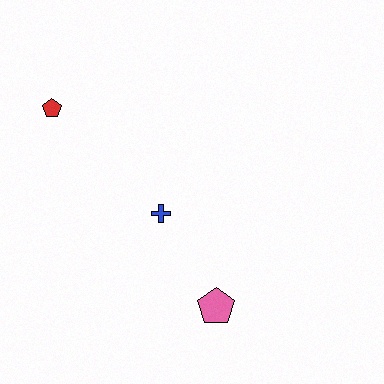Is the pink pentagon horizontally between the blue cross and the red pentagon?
No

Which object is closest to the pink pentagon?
The blue cross is closest to the pink pentagon.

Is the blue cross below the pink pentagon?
No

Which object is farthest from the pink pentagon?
The red pentagon is farthest from the pink pentagon.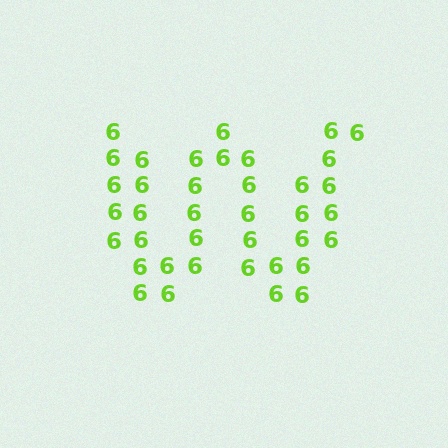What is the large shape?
The large shape is the letter W.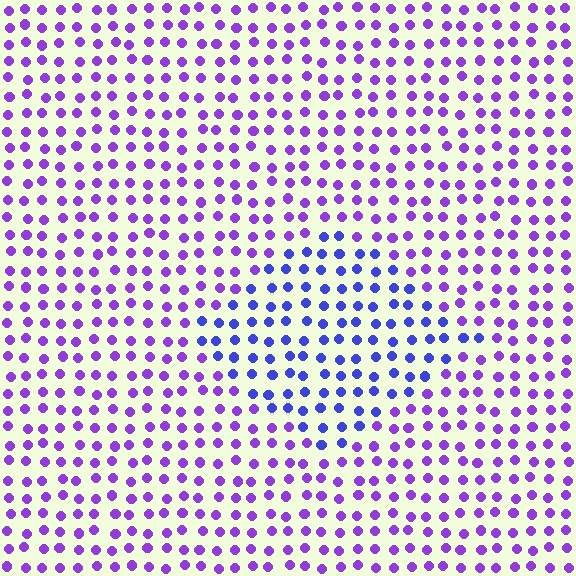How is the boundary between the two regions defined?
The boundary is defined purely by a slight shift in hue (about 36 degrees). Spacing, size, and orientation are identical on both sides.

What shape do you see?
I see a diamond.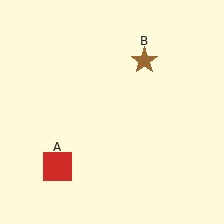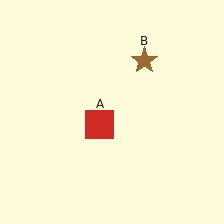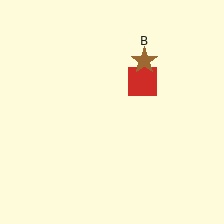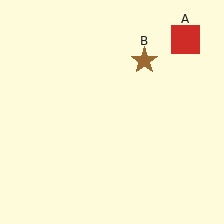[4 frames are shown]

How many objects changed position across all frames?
1 object changed position: red square (object A).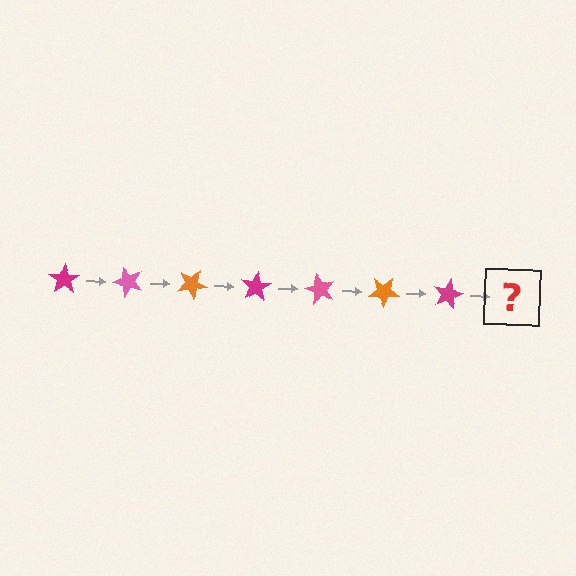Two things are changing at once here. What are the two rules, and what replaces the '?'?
The two rules are that it rotates 50 degrees each step and the color cycles through magenta, pink, and orange. The '?' should be a pink star, rotated 350 degrees from the start.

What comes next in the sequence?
The next element should be a pink star, rotated 350 degrees from the start.